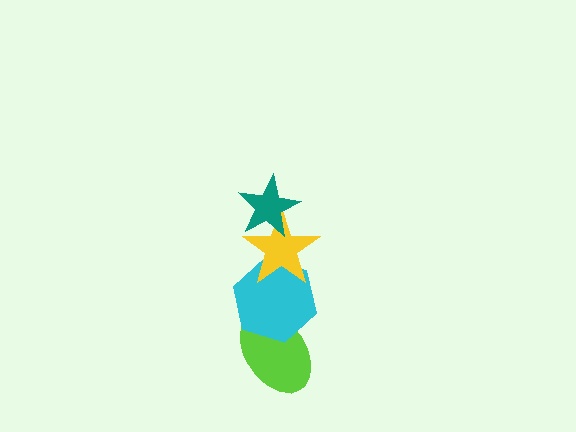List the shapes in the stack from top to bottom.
From top to bottom: the teal star, the yellow star, the cyan hexagon, the lime ellipse.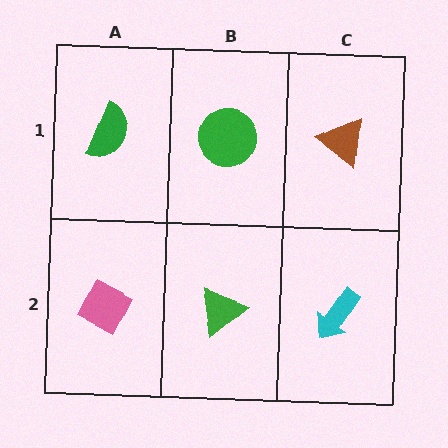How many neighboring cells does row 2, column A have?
2.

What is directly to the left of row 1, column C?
A green circle.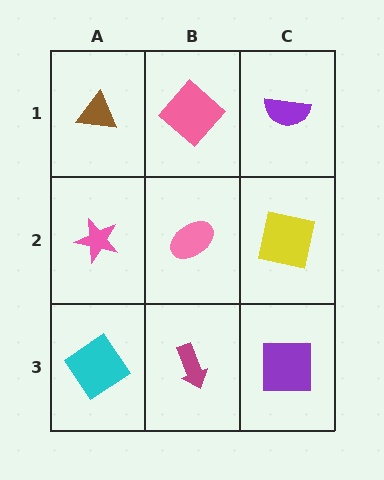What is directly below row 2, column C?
A purple square.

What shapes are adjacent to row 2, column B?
A pink diamond (row 1, column B), a magenta arrow (row 3, column B), a pink star (row 2, column A), a yellow square (row 2, column C).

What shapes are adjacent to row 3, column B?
A pink ellipse (row 2, column B), a cyan diamond (row 3, column A), a purple square (row 3, column C).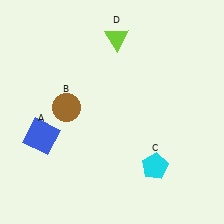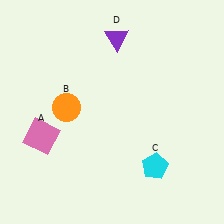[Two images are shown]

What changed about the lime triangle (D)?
In Image 1, D is lime. In Image 2, it changed to purple.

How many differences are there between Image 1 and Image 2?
There are 3 differences between the two images.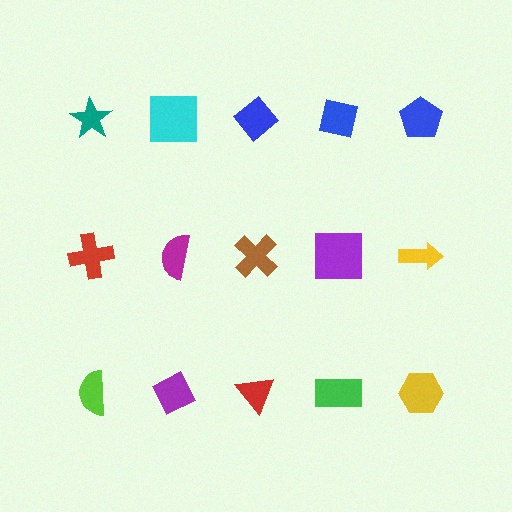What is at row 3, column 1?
A lime semicircle.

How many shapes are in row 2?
5 shapes.